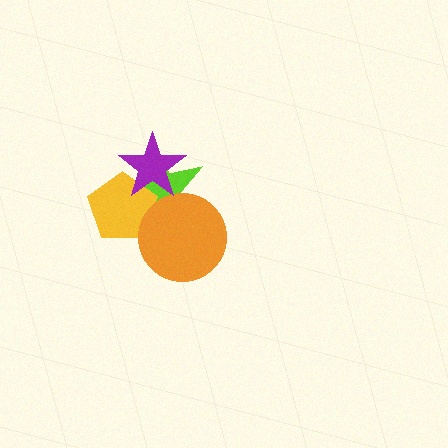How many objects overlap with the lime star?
3 objects overlap with the lime star.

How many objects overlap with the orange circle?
2 objects overlap with the orange circle.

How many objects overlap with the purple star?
2 objects overlap with the purple star.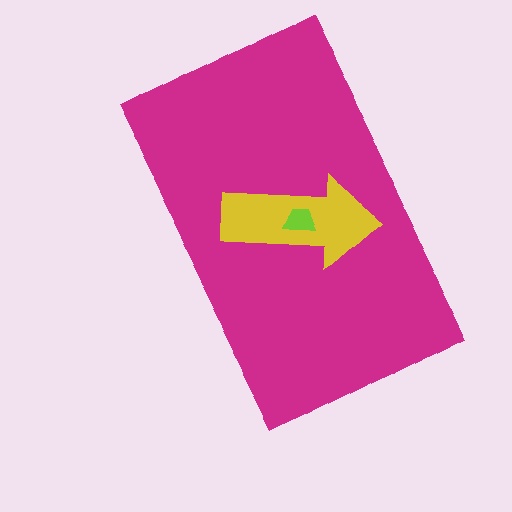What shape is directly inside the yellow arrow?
The lime trapezoid.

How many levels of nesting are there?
3.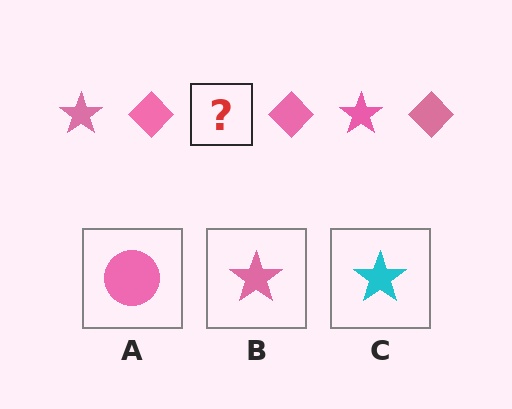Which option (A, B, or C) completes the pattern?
B.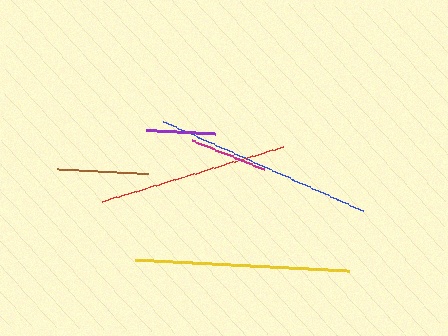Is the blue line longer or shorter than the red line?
The blue line is longer than the red line.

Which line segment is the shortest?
The purple line is the shortest at approximately 69 pixels.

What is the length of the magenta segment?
The magenta segment is approximately 77 pixels long.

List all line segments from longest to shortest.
From longest to shortest: blue, yellow, red, brown, magenta, purple.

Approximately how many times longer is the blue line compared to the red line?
The blue line is approximately 1.2 times the length of the red line.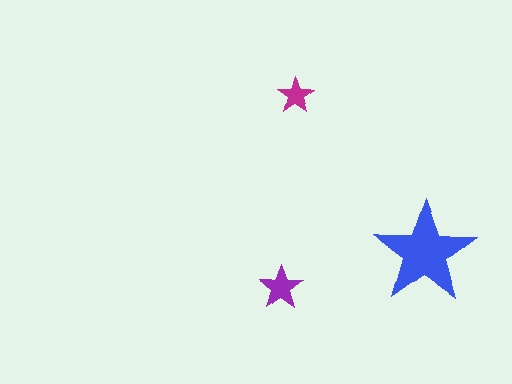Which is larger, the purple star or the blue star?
The blue one.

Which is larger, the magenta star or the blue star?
The blue one.